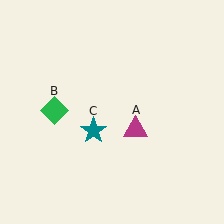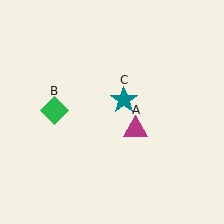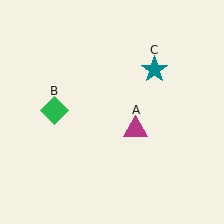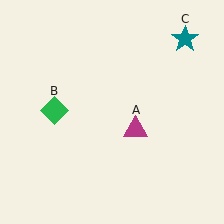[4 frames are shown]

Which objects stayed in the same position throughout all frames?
Magenta triangle (object A) and green diamond (object B) remained stationary.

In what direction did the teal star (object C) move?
The teal star (object C) moved up and to the right.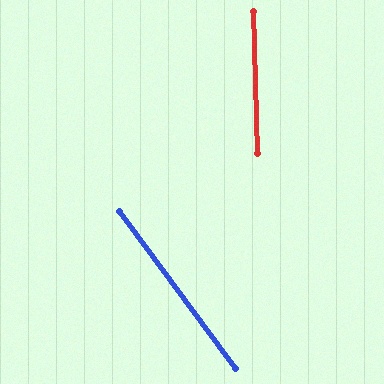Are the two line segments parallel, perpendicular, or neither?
Neither parallel nor perpendicular — they differ by about 35°.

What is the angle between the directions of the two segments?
Approximately 35 degrees.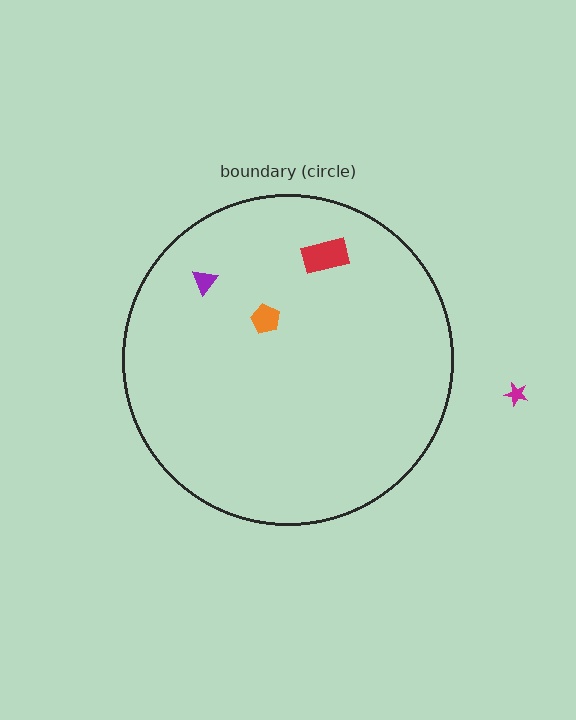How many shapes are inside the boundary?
3 inside, 1 outside.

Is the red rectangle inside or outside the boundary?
Inside.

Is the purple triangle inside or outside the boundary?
Inside.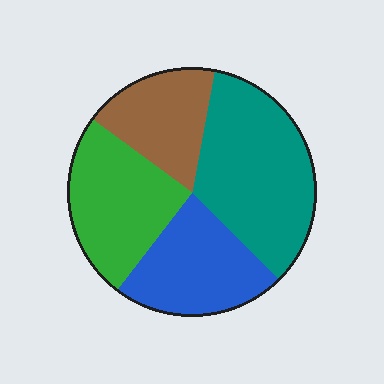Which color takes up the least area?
Brown, at roughly 20%.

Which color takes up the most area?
Teal, at roughly 35%.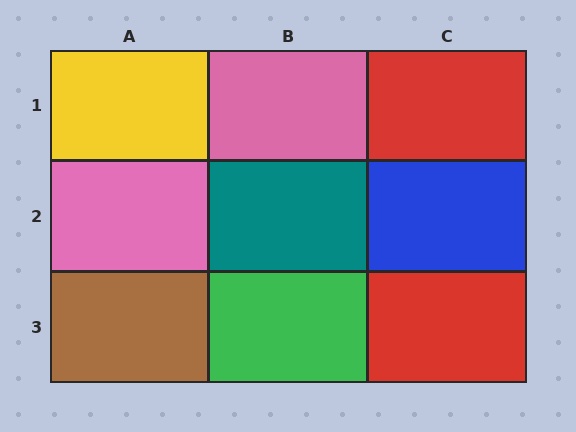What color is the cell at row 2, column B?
Teal.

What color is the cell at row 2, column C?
Blue.